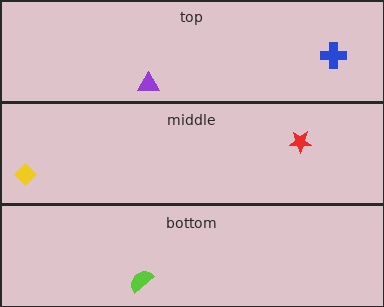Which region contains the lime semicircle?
The bottom region.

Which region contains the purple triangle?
The top region.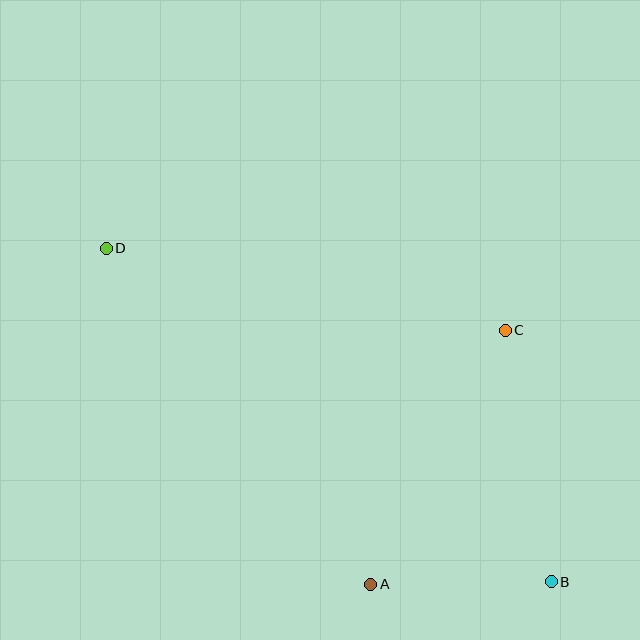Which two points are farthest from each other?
Points B and D are farthest from each other.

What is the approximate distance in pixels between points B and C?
The distance between B and C is approximately 256 pixels.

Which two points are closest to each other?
Points A and B are closest to each other.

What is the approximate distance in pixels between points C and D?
The distance between C and D is approximately 407 pixels.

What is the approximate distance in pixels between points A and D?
The distance between A and D is approximately 428 pixels.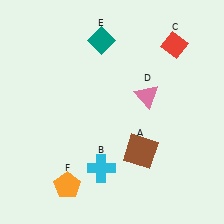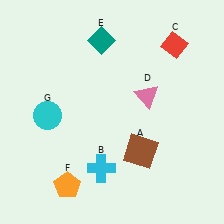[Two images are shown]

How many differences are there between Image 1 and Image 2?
There is 1 difference between the two images.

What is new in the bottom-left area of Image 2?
A cyan circle (G) was added in the bottom-left area of Image 2.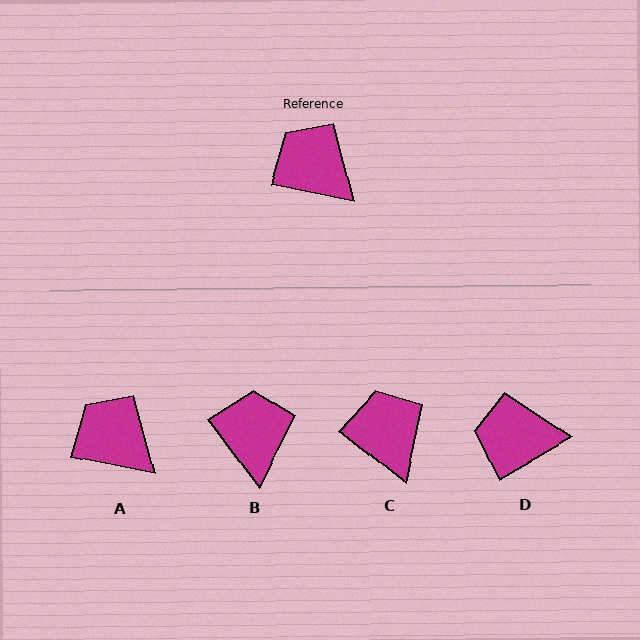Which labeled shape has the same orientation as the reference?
A.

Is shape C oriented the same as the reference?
No, it is off by about 27 degrees.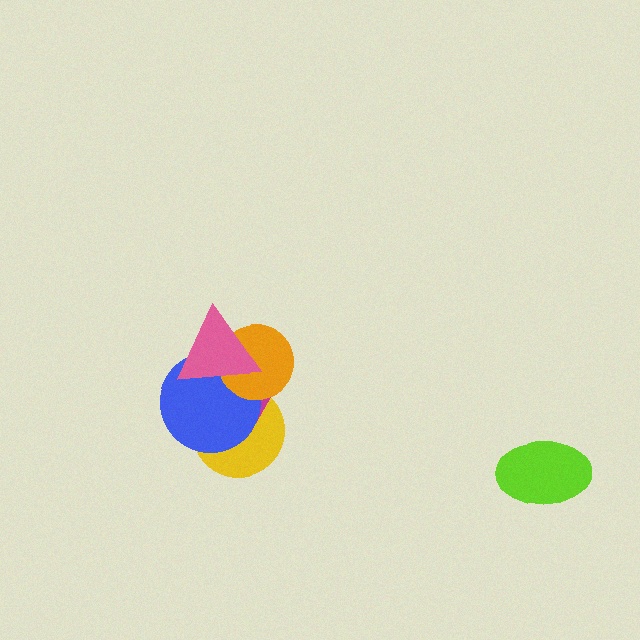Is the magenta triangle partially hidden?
Yes, it is partially covered by another shape.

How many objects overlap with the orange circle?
4 objects overlap with the orange circle.